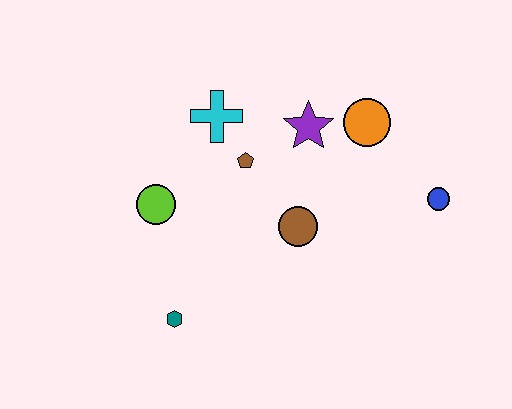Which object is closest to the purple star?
The orange circle is closest to the purple star.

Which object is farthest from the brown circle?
The teal hexagon is farthest from the brown circle.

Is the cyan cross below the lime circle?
No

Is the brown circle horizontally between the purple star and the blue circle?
No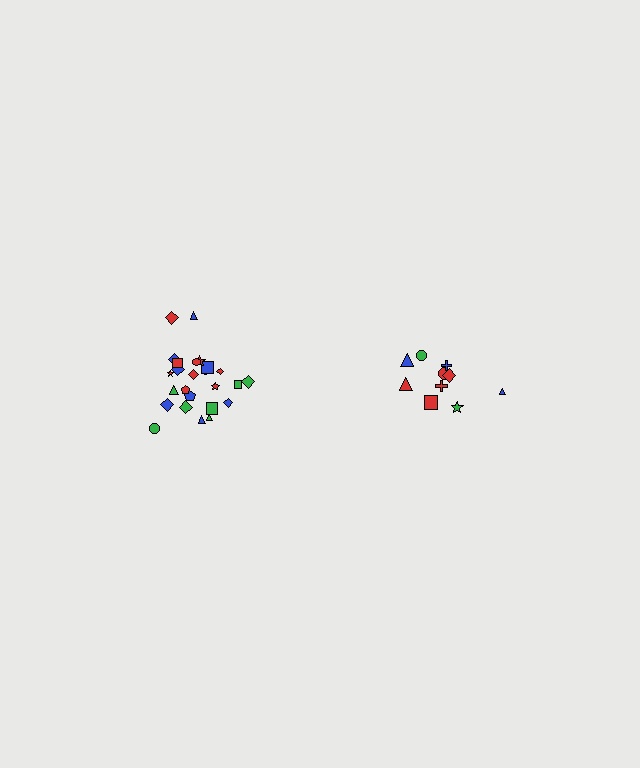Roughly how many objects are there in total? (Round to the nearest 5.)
Roughly 35 objects in total.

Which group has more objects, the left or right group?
The left group.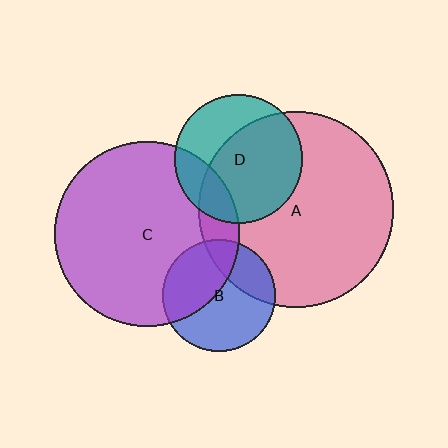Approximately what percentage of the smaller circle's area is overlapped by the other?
Approximately 40%.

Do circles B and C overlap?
Yes.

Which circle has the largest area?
Circle A (pink).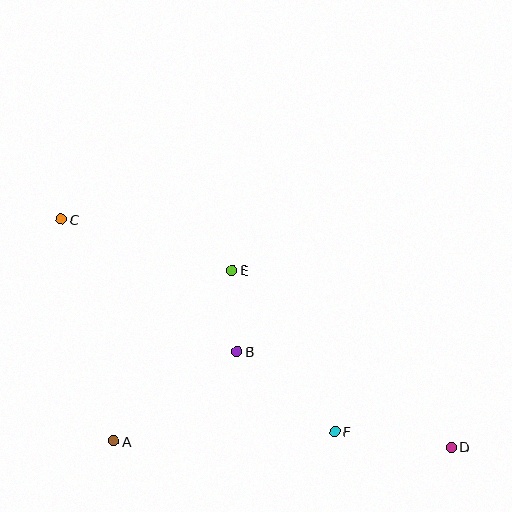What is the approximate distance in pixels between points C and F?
The distance between C and F is approximately 346 pixels.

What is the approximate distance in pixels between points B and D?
The distance between B and D is approximately 234 pixels.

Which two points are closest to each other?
Points B and E are closest to each other.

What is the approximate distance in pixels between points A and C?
The distance between A and C is approximately 228 pixels.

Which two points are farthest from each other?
Points C and D are farthest from each other.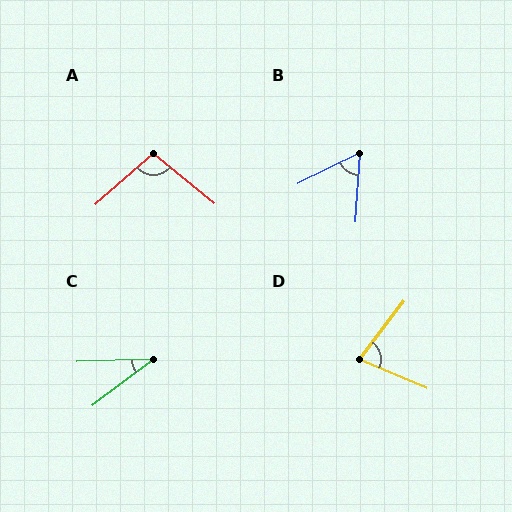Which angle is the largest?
A, at approximately 99 degrees.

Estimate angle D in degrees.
Approximately 76 degrees.